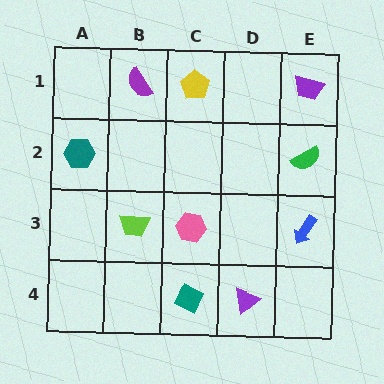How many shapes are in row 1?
3 shapes.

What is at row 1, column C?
A yellow pentagon.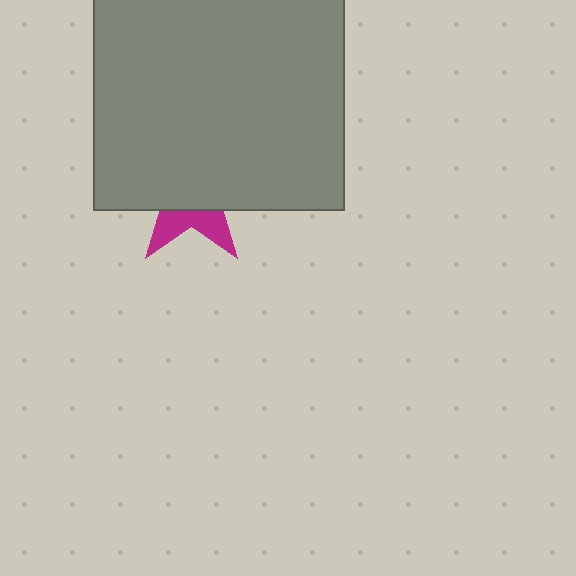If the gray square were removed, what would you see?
You would see the complete magenta star.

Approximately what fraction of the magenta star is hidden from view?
Roughly 69% of the magenta star is hidden behind the gray square.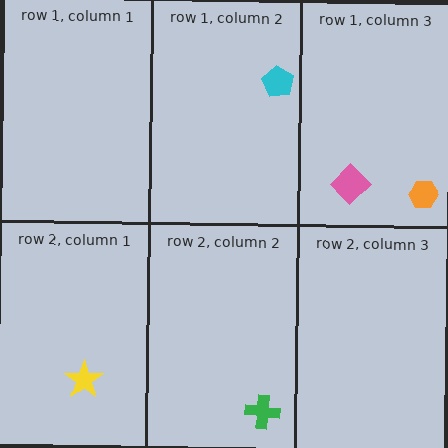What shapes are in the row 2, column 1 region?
The yellow star.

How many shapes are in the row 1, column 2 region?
1.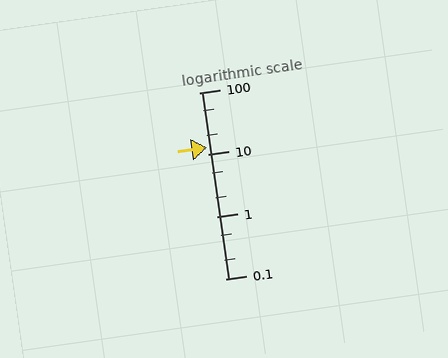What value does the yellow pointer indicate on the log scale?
The pointer indicates approximately 13.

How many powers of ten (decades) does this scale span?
The scale spans 3 decades, from 0.1 to 100.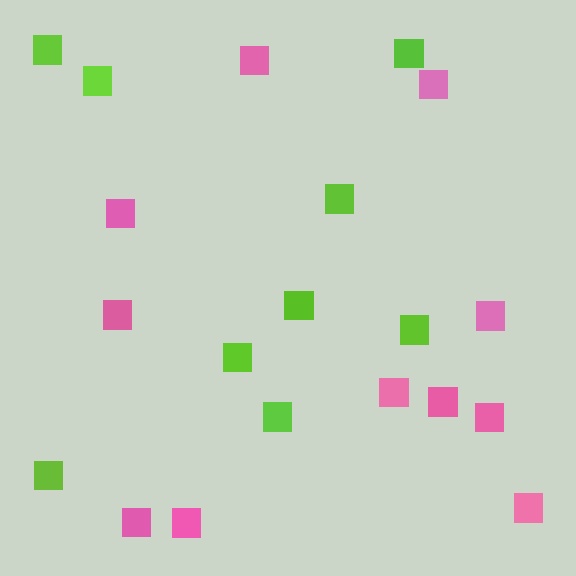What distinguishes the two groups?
There are 2 groups: one group of pink squares (11) and one group of lime squares (9).